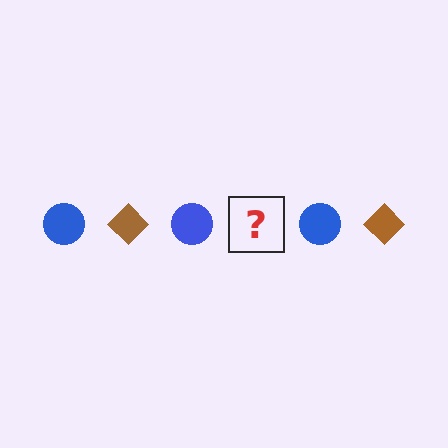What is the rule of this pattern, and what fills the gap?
The rule is that the pattern alternates between blue circle and brown diamond. The gap should be filled with a brown diamond.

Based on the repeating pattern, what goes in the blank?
The blank should be a brown diamond.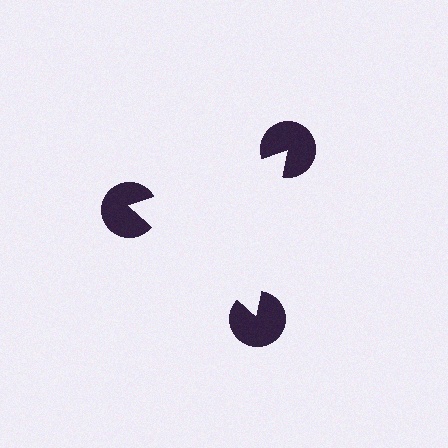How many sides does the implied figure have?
3 sides.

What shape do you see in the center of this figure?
An illusory triangle — its edges are inferred from the aligned wedge cuts in the pac-man discs, not physically drawn.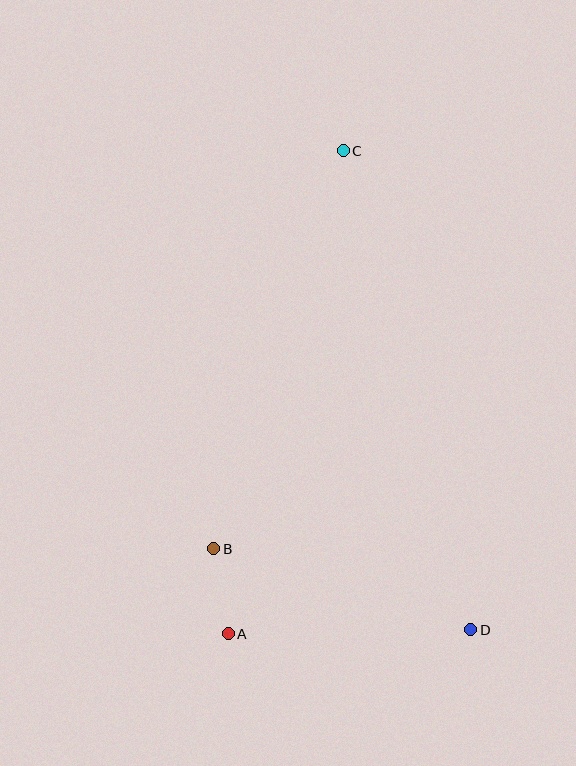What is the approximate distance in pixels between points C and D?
The distance between C and D is approximately 495 pixels.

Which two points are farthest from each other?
Points A and C are farthest from each other.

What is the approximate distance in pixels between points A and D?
The distance between A and D is approximately 242 pixels.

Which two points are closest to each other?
Points A and B are closest to each other.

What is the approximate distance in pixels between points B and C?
The distance between B and C is approximately 418 pixels.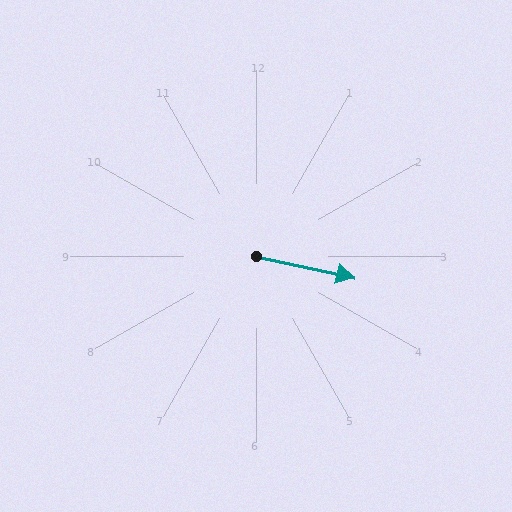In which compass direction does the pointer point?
East.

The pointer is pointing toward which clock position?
Roughly 3 o'clock.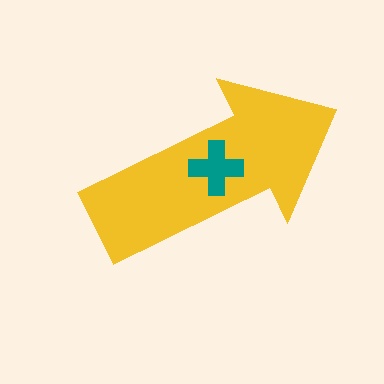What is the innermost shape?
The teal cross.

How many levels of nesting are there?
2.